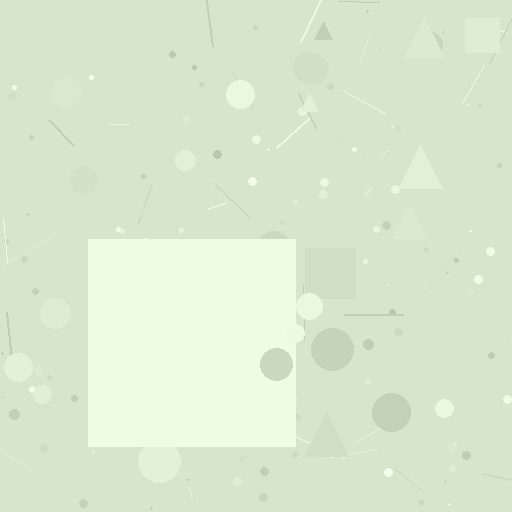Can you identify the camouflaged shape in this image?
The camouflaged shape is a square.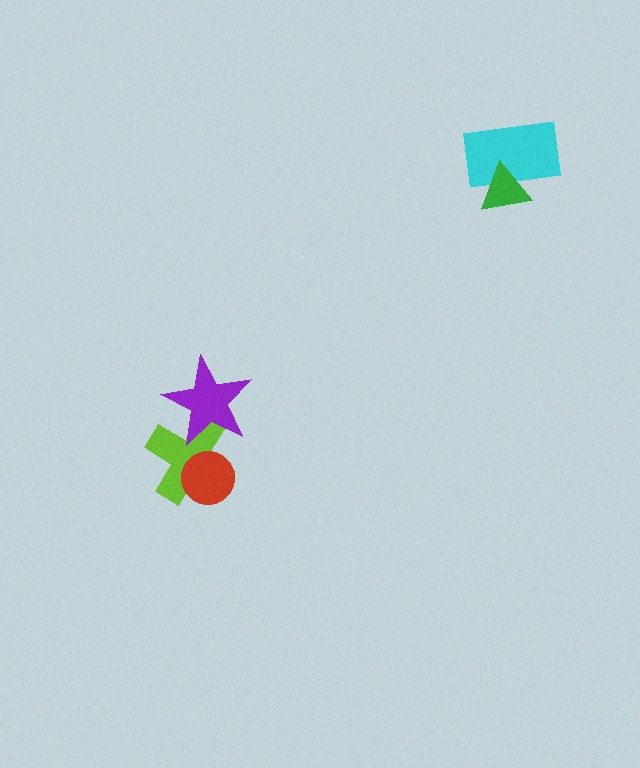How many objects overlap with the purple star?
1 object overlaps with the purple star.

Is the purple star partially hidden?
No, no other shape covers it.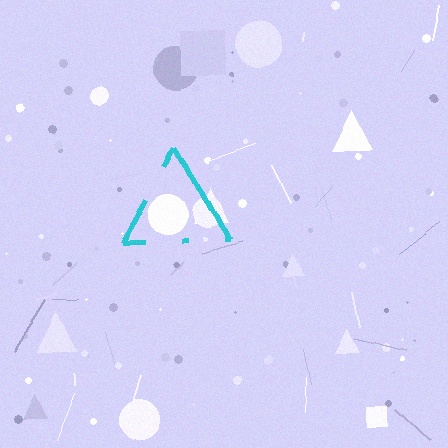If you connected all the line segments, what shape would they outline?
They would outline a triangle.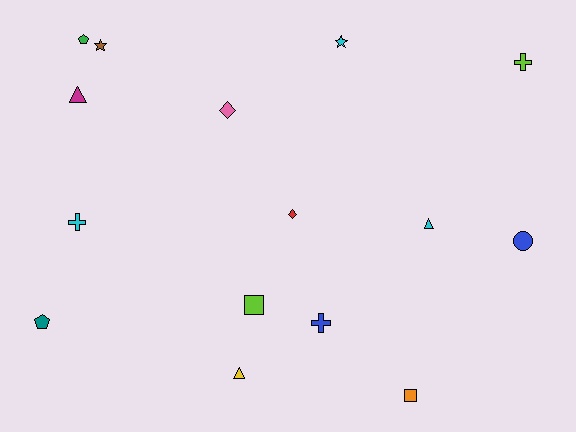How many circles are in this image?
There is 1 circle.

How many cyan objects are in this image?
There are 3 cyan objects.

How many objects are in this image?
There are 15 objects.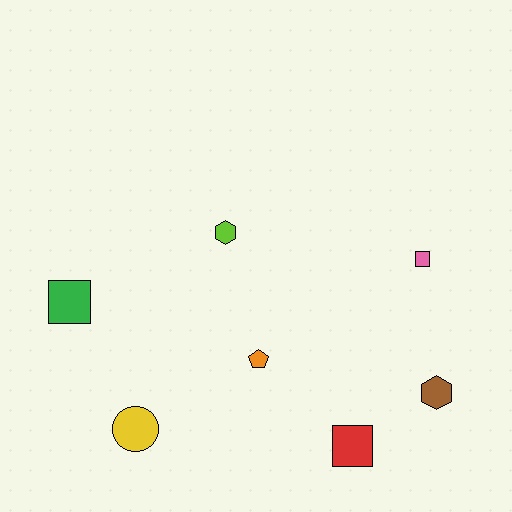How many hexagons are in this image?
There are 2 hexagons.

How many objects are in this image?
There are 7 objects.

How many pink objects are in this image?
There is 1 pink object.